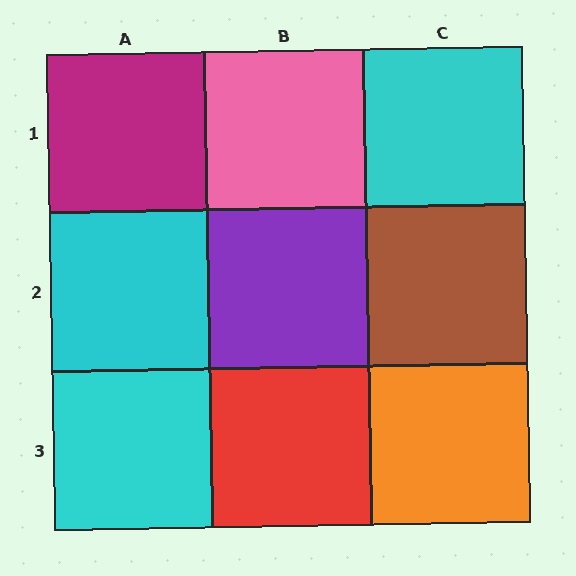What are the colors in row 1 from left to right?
Magenta, pink, cyan.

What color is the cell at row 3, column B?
Red.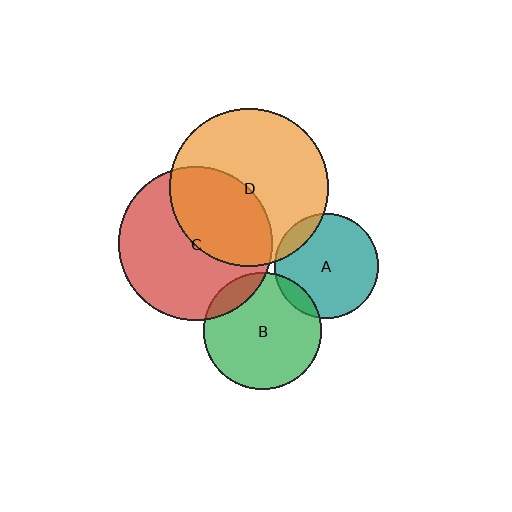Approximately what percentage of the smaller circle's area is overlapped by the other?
Approximately 10%.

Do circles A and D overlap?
Yes.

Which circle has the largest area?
Circle D (orange).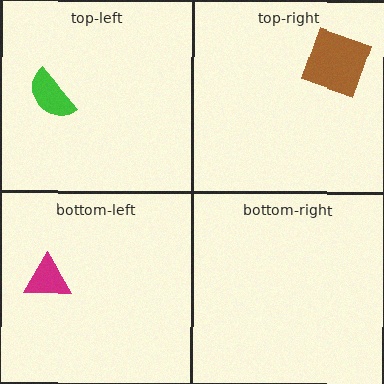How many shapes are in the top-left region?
1.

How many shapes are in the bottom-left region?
1.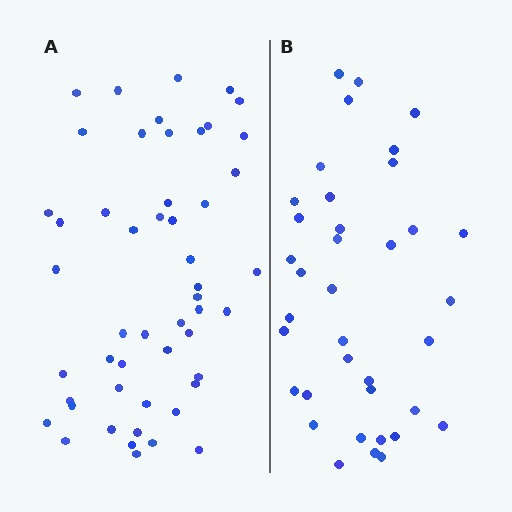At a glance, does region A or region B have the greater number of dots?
Region A (the left region) has more dots.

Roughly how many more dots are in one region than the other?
Region A has approximately 15 more dots than region B.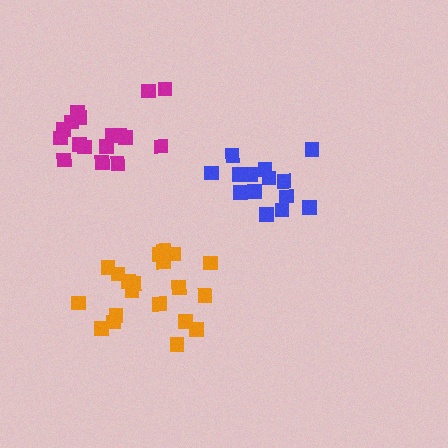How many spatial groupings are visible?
There are 3 spatial groupings.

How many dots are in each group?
Group 1: 14 dots, Group 2: 20 dots, Group 3: 17 dots (51 total).